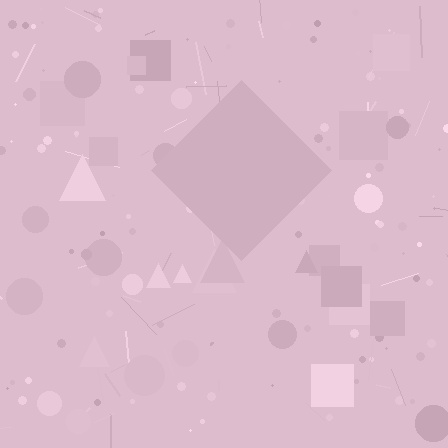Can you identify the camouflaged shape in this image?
The camouflaged shape is a diamond.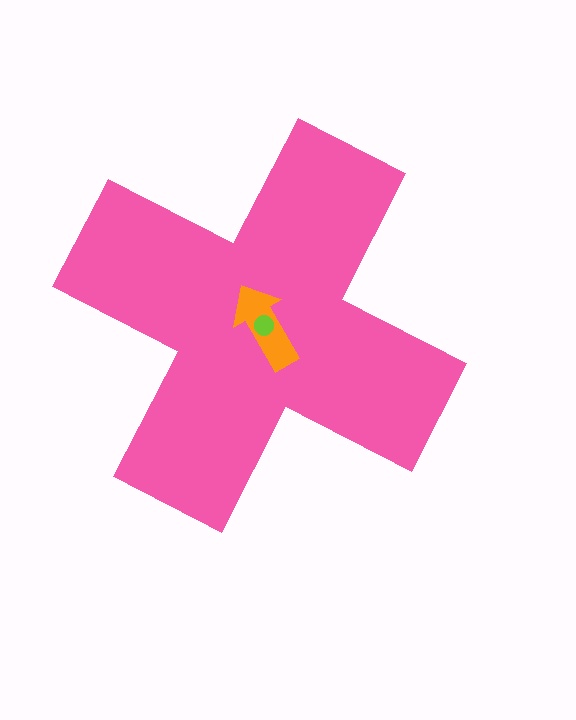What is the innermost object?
The lime circle.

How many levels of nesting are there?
3.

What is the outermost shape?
The pink cross.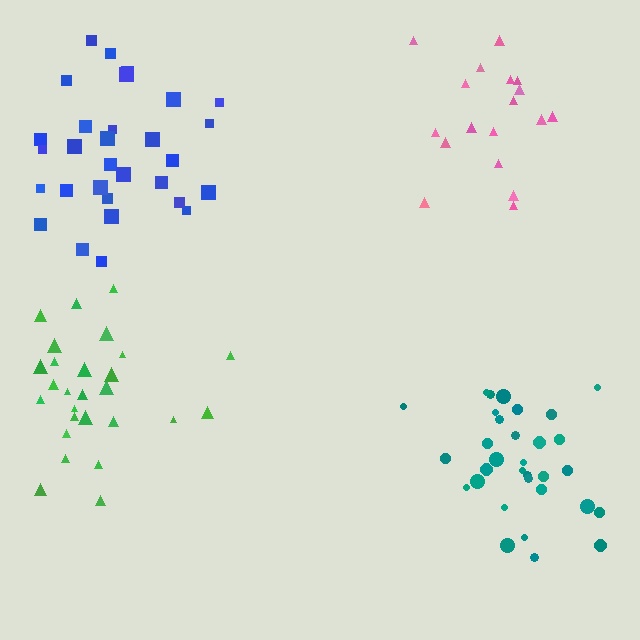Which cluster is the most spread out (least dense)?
Green.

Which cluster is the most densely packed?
Teal.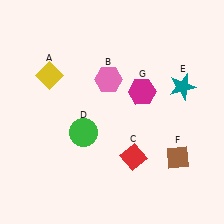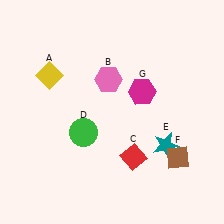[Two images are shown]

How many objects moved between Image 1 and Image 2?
1 object moved between the two images.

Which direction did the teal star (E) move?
The teal star (E) moved down.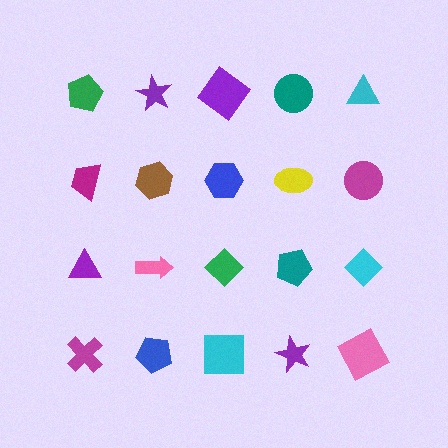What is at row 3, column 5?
A cyan diamond.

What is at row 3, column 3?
A green diamond.